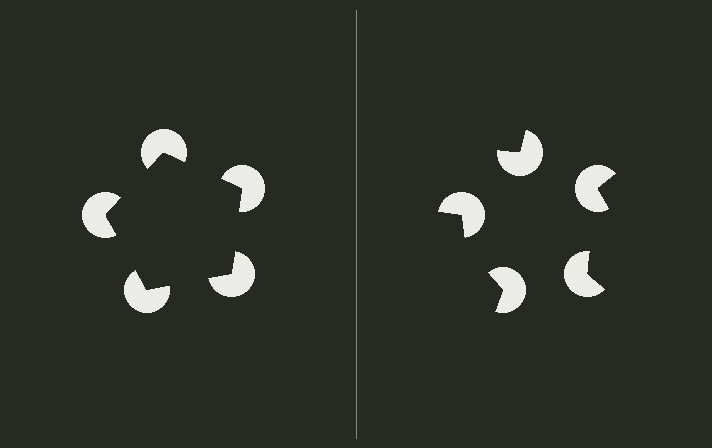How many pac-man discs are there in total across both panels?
10 — 5 on each side.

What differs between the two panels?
The pac-man discs are positioned identically on both sides; only the wedge orientations differ. On the left they align to a pentagon; on the right they are misaligned.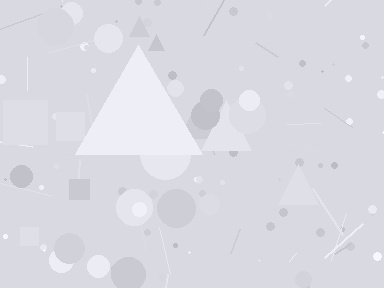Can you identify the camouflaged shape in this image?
The camouflaged shape is a triangle.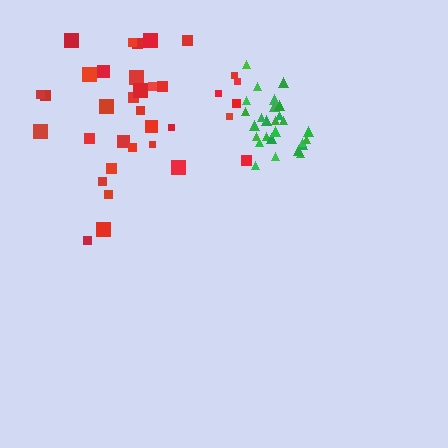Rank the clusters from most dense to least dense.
green, red.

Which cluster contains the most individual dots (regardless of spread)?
Red (35).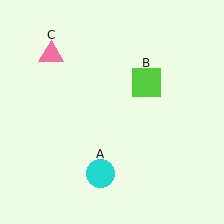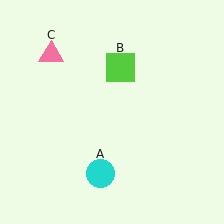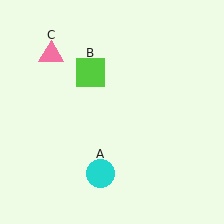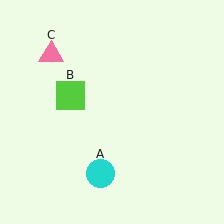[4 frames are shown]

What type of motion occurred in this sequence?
The lime square (object B) rotated counterclockwise around the center of the scene.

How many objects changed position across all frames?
1 object changed position: lime square (object B).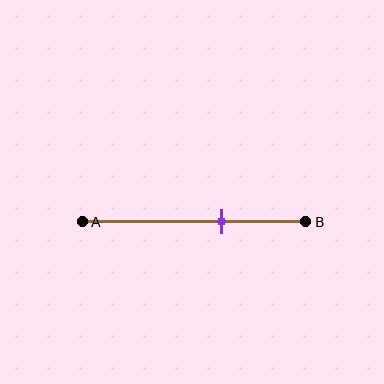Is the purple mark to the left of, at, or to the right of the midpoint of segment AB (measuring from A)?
The purple mark is to the right of the midpoint of segment AB.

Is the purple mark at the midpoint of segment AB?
No, the mark is at about 60% from A, not at the 50% midpoint.